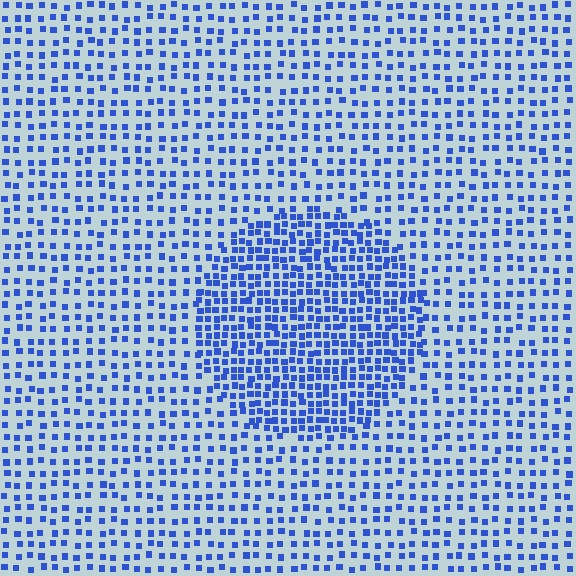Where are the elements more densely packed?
The elements are more densely packed inside the circle boundary.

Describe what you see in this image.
The image contains small blue elements arranged at two different densities. A circle-shaped region is visible where the elements are more densely packed than the surrounding area.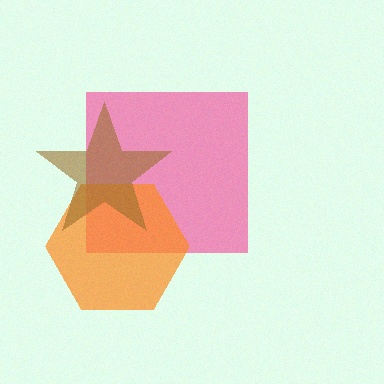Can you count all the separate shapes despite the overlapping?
Yes, there are 3 separate shapes.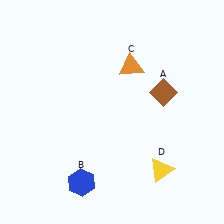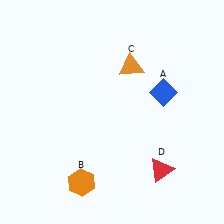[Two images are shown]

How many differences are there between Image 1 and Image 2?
There are 3 differences between the two images.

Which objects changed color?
A changed from brown to blue. B changed from blue to orange. D changed from yellow to red.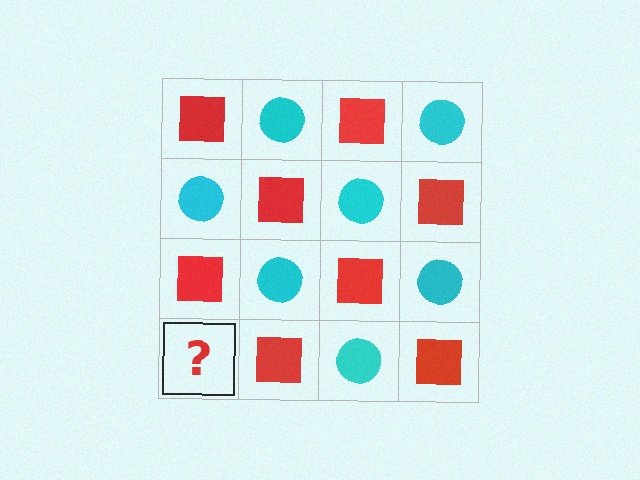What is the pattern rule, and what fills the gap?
The rule is that it alternates red square and cyan circle in a checkerboard pattern. The gap should be filled with a cyan circle.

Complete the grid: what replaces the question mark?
The question mark should be replaced with a cyan circle.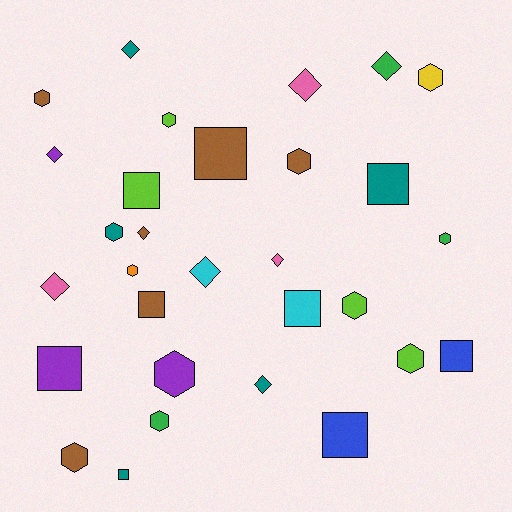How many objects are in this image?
There are 30 objects.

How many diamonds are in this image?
There are 9 diamonds.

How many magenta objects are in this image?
There are no magenta objects.